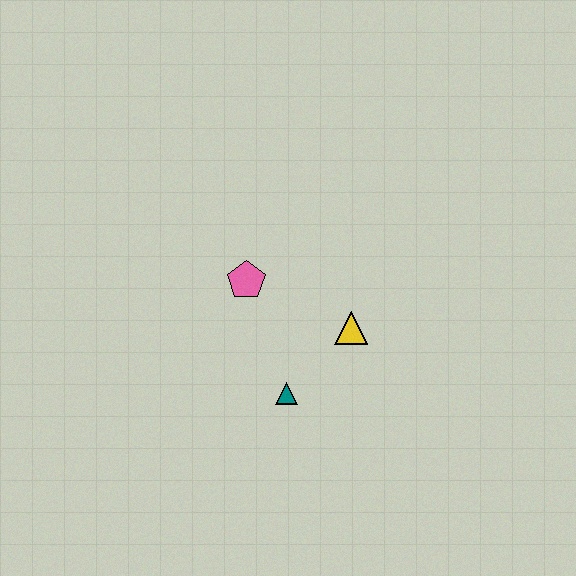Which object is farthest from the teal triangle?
The pink pentagon is farthest from the teal triangle.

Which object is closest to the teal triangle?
The yellow triangle is closest to the teal triangle.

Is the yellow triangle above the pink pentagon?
No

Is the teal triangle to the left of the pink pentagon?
No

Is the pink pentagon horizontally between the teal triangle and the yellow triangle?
No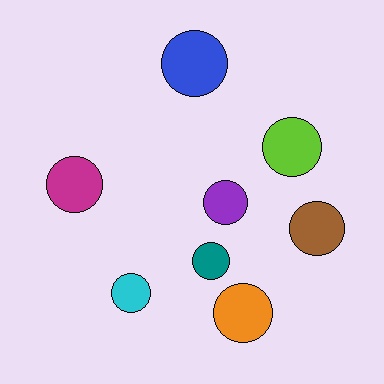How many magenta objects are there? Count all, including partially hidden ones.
There is 1 magenta object.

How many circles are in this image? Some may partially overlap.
There are 8 circles.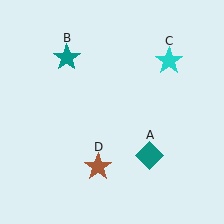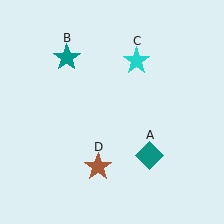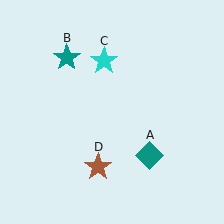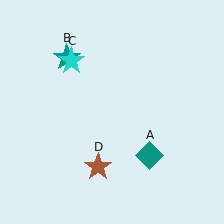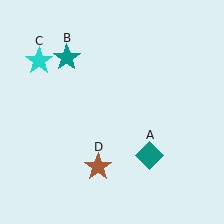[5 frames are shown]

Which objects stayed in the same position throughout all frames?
Teal diamond (object A) and teal star (object B) and brown star (object D) remained stationary.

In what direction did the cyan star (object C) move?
The cyan star (object C) moved left.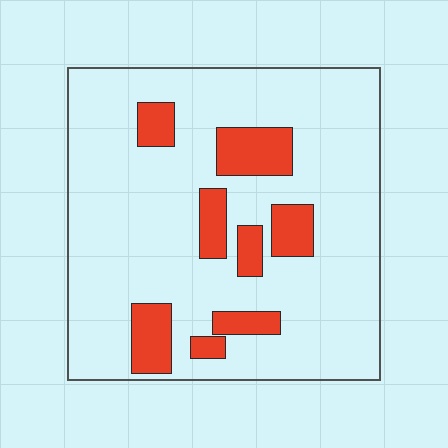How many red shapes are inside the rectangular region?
8.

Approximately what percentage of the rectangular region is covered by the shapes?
Approximately 15%.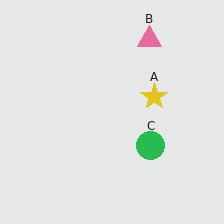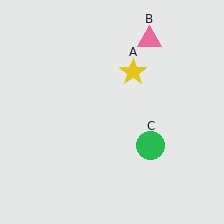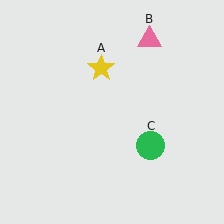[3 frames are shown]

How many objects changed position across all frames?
1 object changed position: yellow star (object A).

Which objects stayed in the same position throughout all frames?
Pink triangle (object B) and green circle (object C) remained stationary.